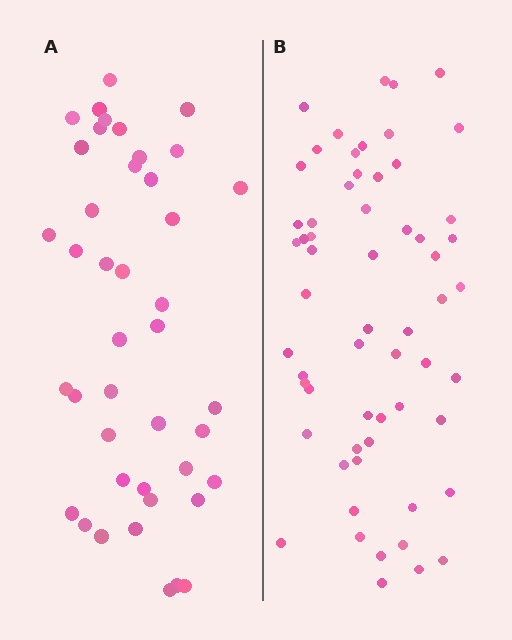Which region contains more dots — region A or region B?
Region B (the right region) has more dots.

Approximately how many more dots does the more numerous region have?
Region B has approximately 20 more dots than region A.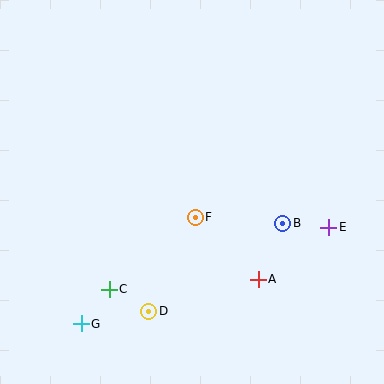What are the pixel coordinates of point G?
Point G is at (81, 324).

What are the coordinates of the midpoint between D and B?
The midpoint between D and B is at (216, 267).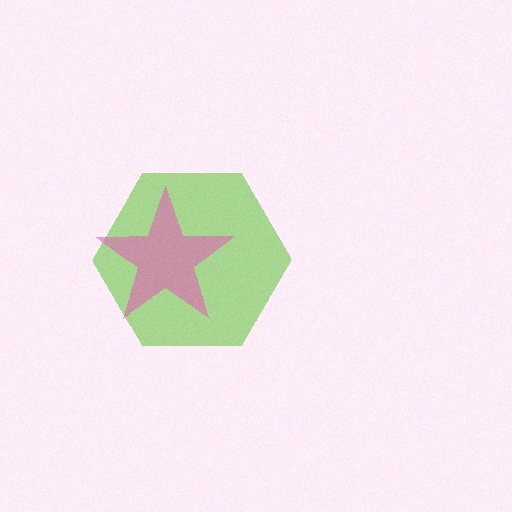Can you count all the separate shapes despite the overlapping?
Yes, there are 2 separate shapes.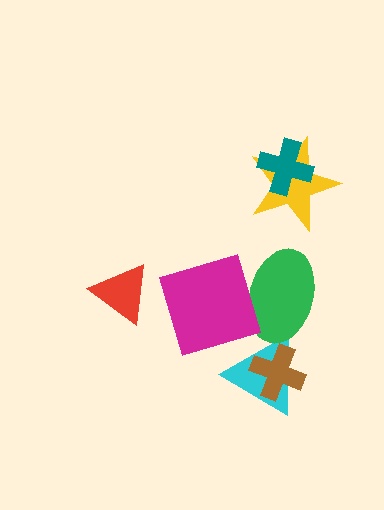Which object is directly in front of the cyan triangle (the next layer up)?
The green ellipse is directly in front of the cyan triangle.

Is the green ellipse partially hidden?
Yes, it is partially covered by another shape.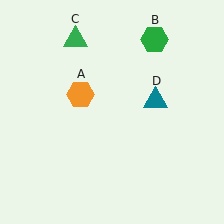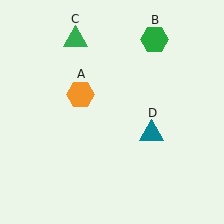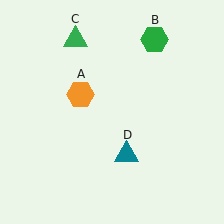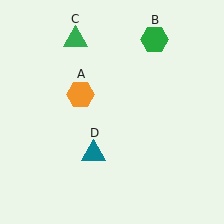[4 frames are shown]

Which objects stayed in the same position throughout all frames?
Orange hexagon (object A) and green hexagon (object B) and green triangle (object C) remained stationary.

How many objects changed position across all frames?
1 object changed position: teal triangle (object D).